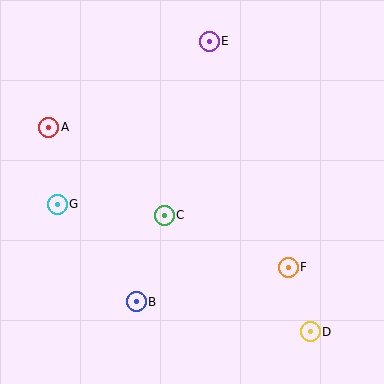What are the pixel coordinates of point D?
Point D is at (310, 332).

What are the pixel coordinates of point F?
Point F is at (288, 267).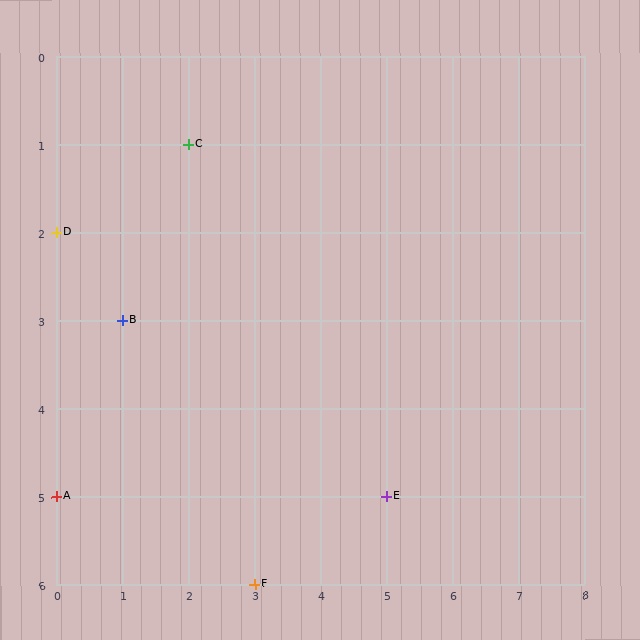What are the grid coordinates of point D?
Point D is at grid coordinates (0, 2).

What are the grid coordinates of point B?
Point B is at grid coordinates (1, 3).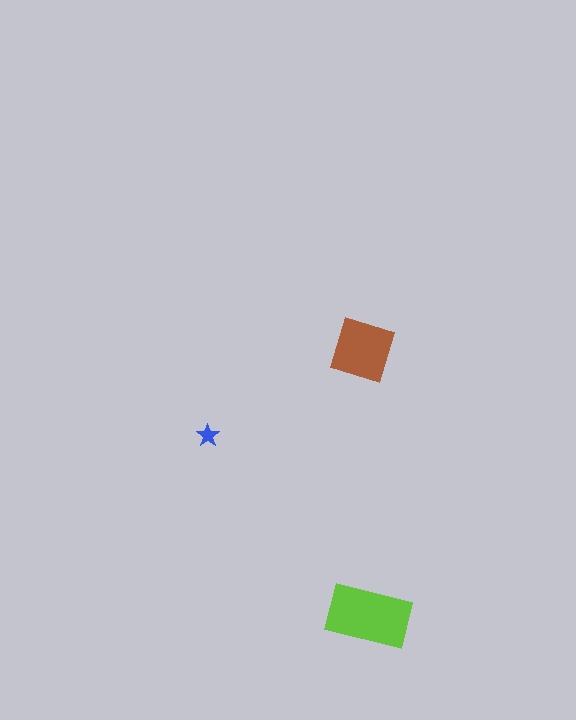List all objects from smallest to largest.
The blue star, the brown square, the lime rectangle.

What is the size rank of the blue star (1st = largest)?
3rd.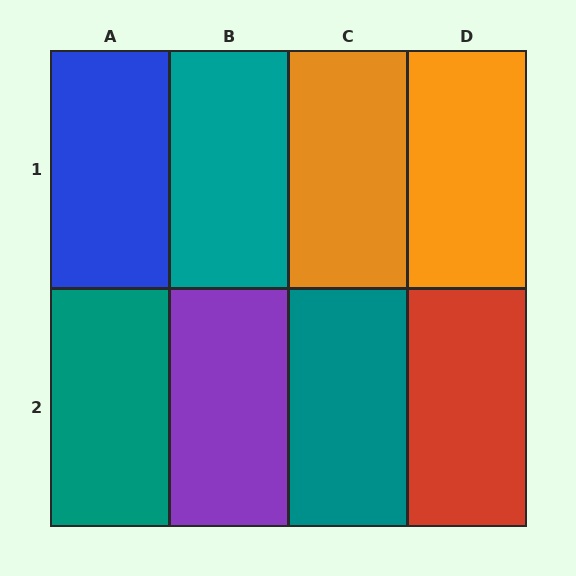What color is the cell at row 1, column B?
Teal.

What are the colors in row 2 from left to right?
Teal, purple, teal, red.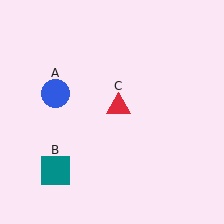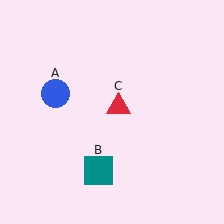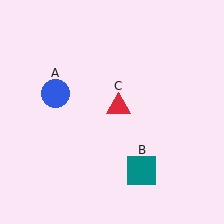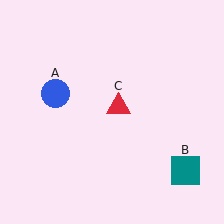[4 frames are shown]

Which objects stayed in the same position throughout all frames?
Blue circle (object A) and red triangle (object C) remained stationary.